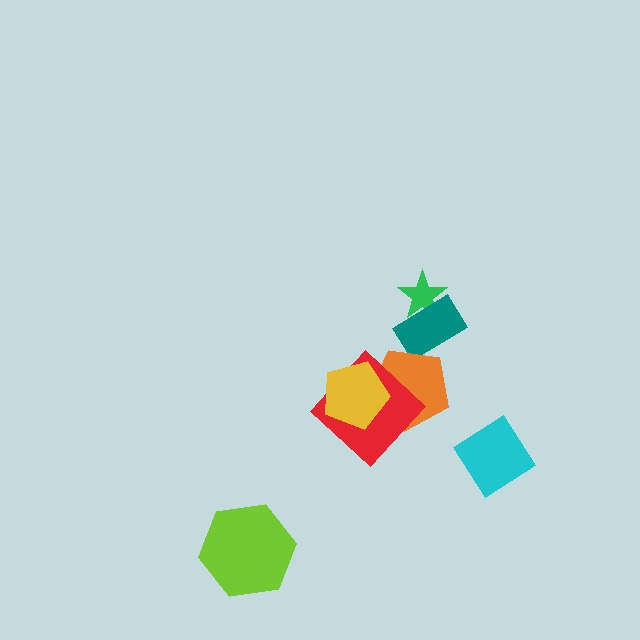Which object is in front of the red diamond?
The yellow pentagon is in front of the red diamond.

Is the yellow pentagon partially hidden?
No, no other shape covers it.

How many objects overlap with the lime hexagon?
0 objects overlap with the lime hexagon.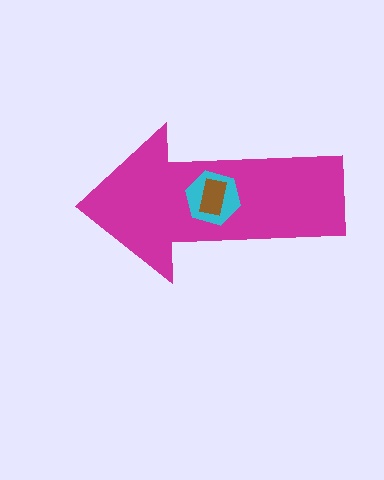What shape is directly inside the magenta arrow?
The cyan hexagon.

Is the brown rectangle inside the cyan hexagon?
Yes.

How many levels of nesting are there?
3.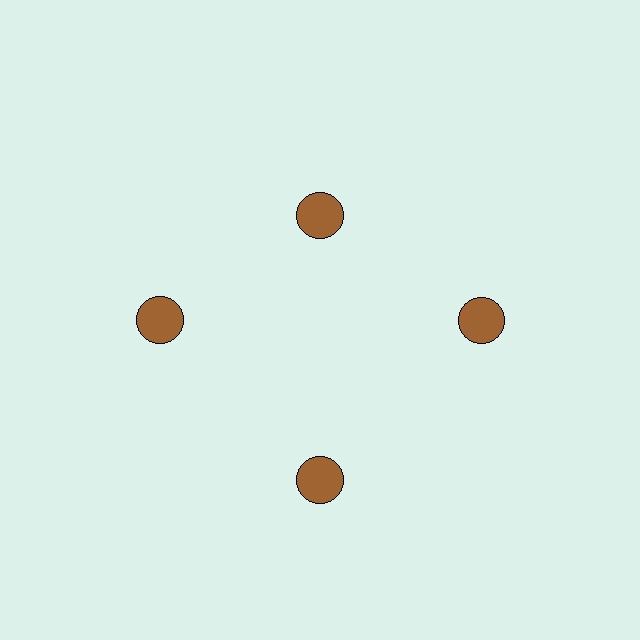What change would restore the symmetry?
The symmetry would be restored by moving it outward, back onto the ring so that all 4 circles sit at equal angles and equal distance from the center.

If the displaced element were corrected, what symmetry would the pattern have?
It would have 4-fold rotational symmetry — the pattern would map onto itself every 90 degrees.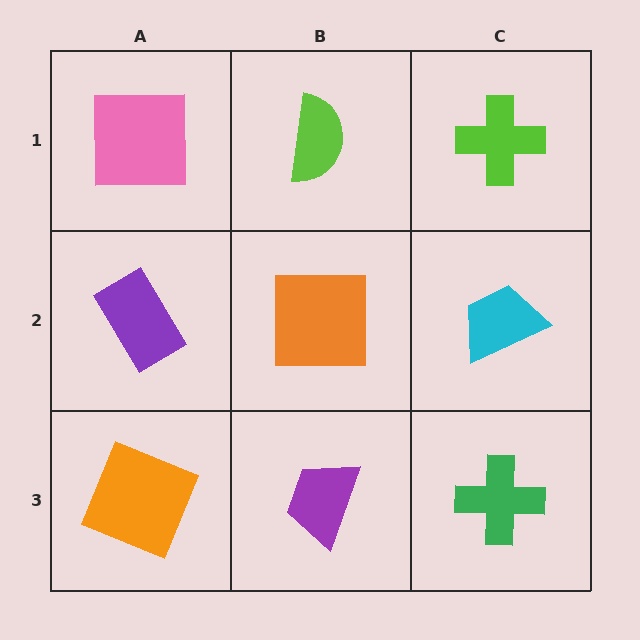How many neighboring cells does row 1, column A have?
2.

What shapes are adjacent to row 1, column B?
An orange square (row 2, column B), a pink square (row 1, column A), a lime cross (row 1, column C).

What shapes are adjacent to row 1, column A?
A purple rectangle (row 2, column A), a lime semicircle (row 1, column B).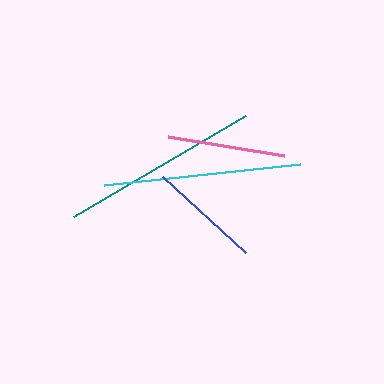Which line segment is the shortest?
The blue line is the shortest at approximately 113 pixels.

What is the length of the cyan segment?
The cyan segment is approximately 197 pixels long.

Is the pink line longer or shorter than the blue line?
The pink line is longer than the blue line.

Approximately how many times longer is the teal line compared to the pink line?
The teal line is approximately 1.7 times the length of the pink line.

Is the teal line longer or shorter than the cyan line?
The teal line is longer than the cyan line.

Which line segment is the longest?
The teal line is the longest at approximately 199 pixels.